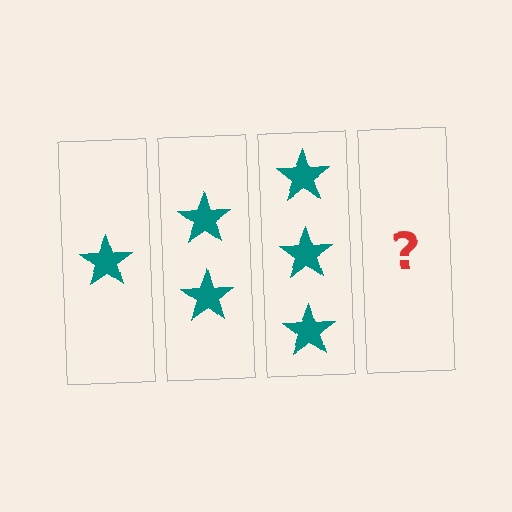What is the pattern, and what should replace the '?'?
The pattern is that each step adds one more star. The '?' should be 4 stars.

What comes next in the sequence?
The next element should be 4 stars.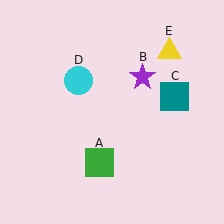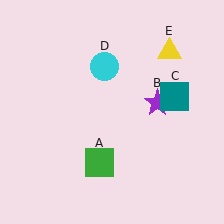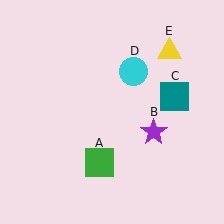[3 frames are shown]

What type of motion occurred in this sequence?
The purple star (object B), cyan circle (object D) rotated clockwise around the center of the scene.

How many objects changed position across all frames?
2 objects changed position: purple star (object B), cyan circle (object D).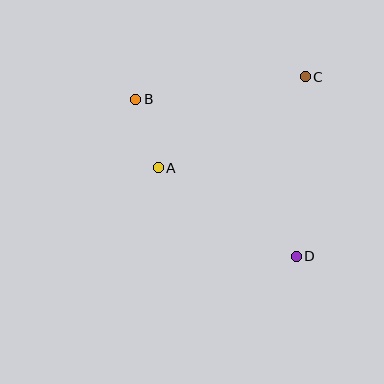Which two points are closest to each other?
Points A and B are closest to each other.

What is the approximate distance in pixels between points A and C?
The distance between A and C is approximately 173 pixels.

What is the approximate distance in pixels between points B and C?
The distance between B and C is approximately 171 pixels.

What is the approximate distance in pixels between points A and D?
The distance between A and D is approximately 164 pixels.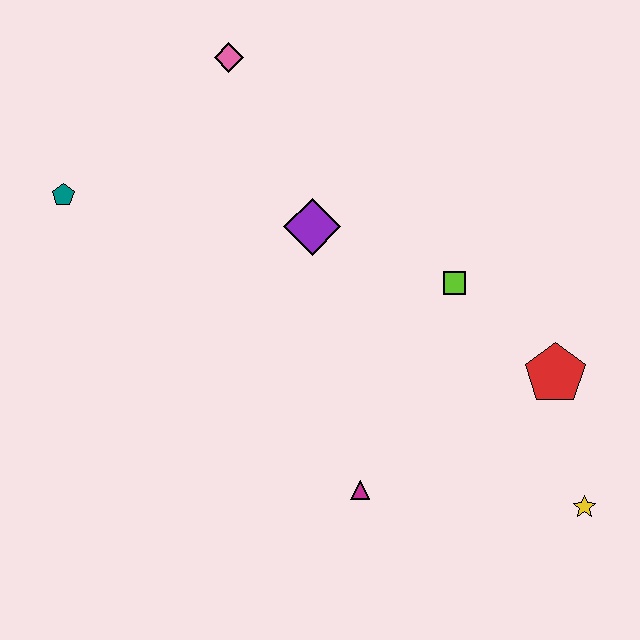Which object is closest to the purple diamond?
The lime square is closest to the purple diamond.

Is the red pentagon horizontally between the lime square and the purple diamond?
No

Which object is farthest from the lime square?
The teal pentagon is farthest from the lime square.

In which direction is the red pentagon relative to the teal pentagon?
The red pentagon is to the right of the teal pentagon.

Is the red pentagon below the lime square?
Yes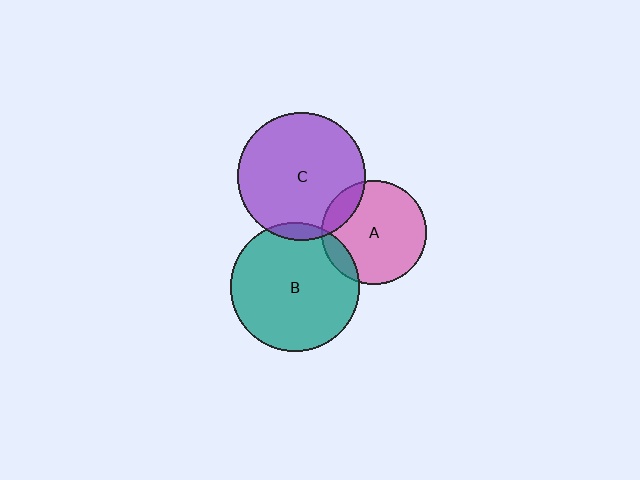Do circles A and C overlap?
Yes.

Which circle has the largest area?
Circle B (teal).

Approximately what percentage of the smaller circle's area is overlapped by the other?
Approximately 15%.